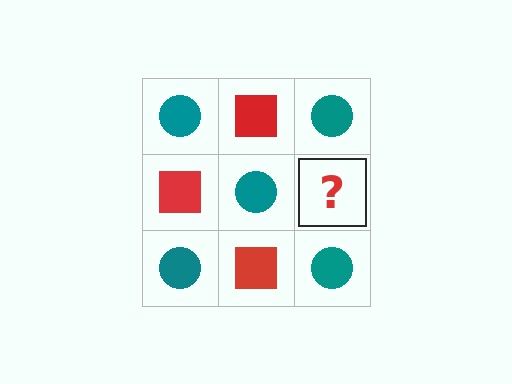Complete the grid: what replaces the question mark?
The question mark should be replaced with a red square.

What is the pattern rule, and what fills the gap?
The rule is that it alternates teal circle and red square in a checkerboard pattern. The gap should be filled with a red square.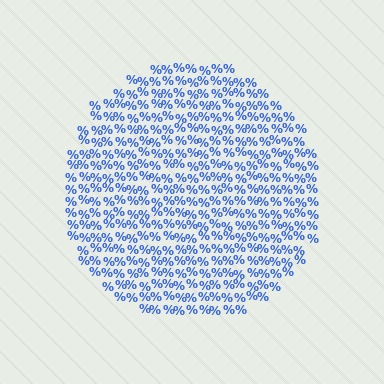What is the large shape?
The large shape is a circle.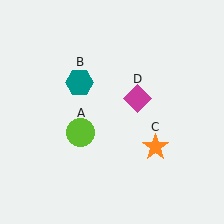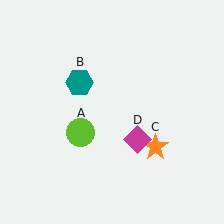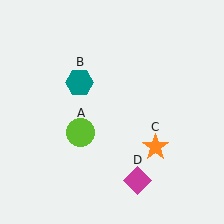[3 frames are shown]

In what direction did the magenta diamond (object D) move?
The magenta diamond (object D) moved down.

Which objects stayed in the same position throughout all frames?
Lime circle (object A) and teal hexagon (object B) and orange star (object C) remained stationary.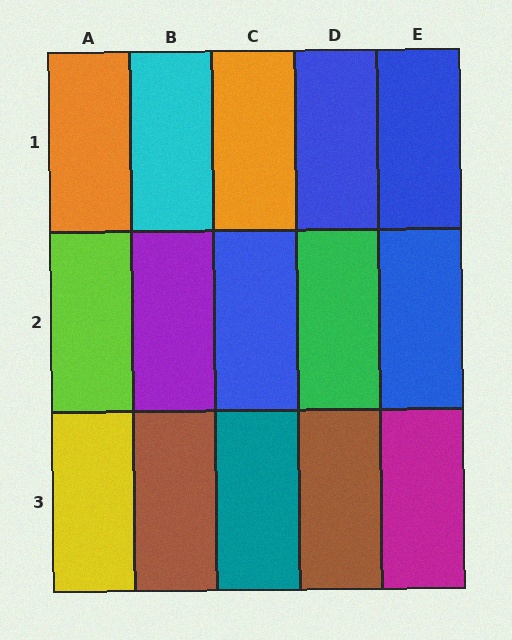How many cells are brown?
2 cells are brown.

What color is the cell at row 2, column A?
Lime.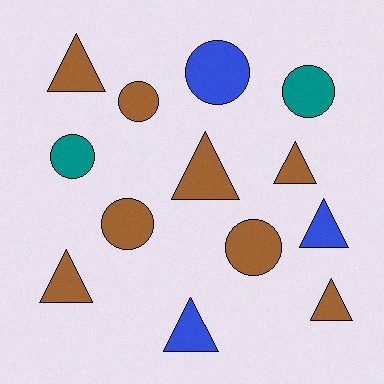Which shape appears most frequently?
Triangle, with 7 objects.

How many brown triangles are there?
There are 5 brown triangles.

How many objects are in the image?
There are 13 objects.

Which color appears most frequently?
Brown, with 8 objects.